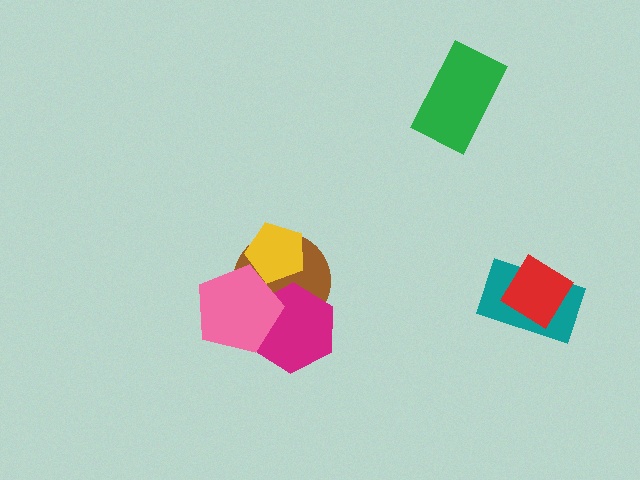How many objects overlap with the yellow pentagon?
2 objects overlap with the yellow pentagon.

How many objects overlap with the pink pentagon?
3 objects overlap with the pink pentagon.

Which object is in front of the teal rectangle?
The red diamond is in front of the teal rectangle.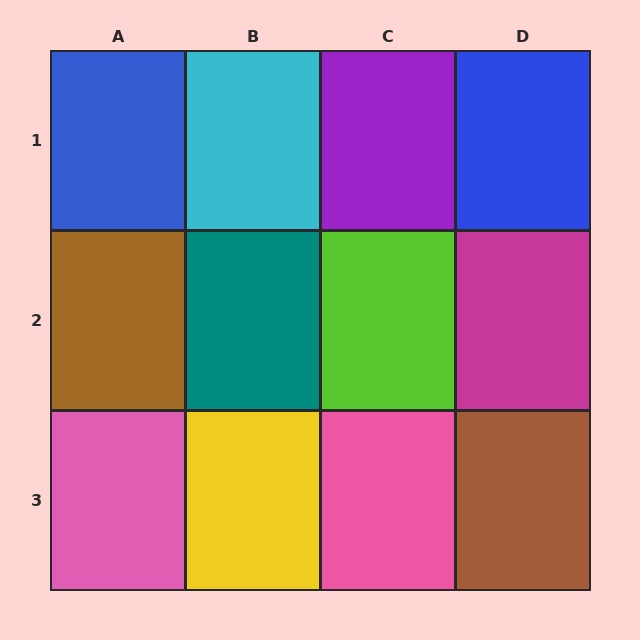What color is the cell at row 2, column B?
Teal.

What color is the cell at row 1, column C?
Purple.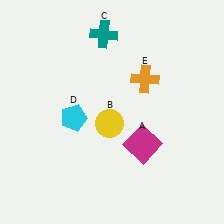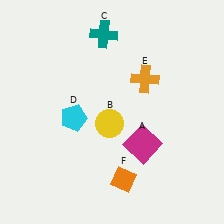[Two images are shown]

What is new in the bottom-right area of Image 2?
An orange diamond (F) was added in the bottom-right area of Image 2.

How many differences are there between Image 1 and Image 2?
There is 1 difference between the two images.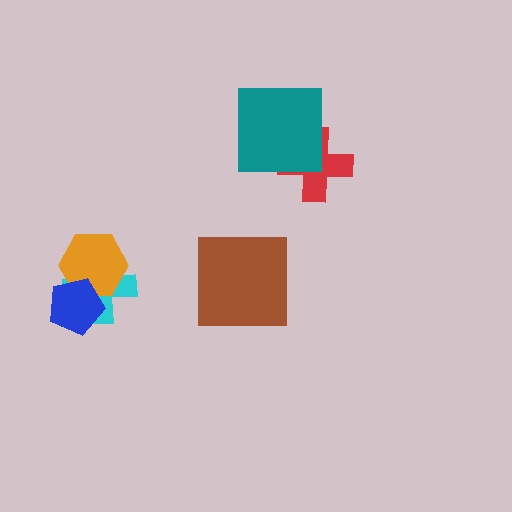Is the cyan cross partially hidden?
Yes, it is partially covered by another shape.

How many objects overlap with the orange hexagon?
2 objects overlap with the orange hexagon.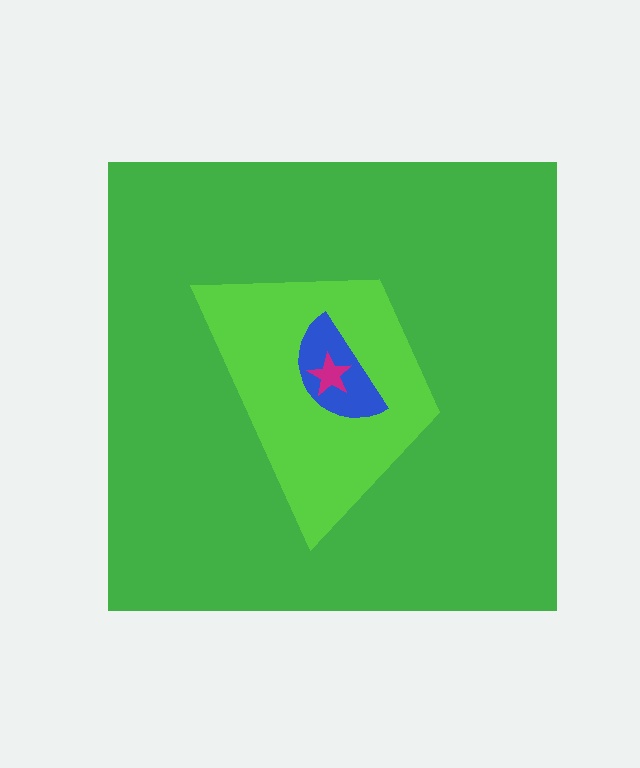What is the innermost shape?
The magenta star.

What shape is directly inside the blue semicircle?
The magenta star.